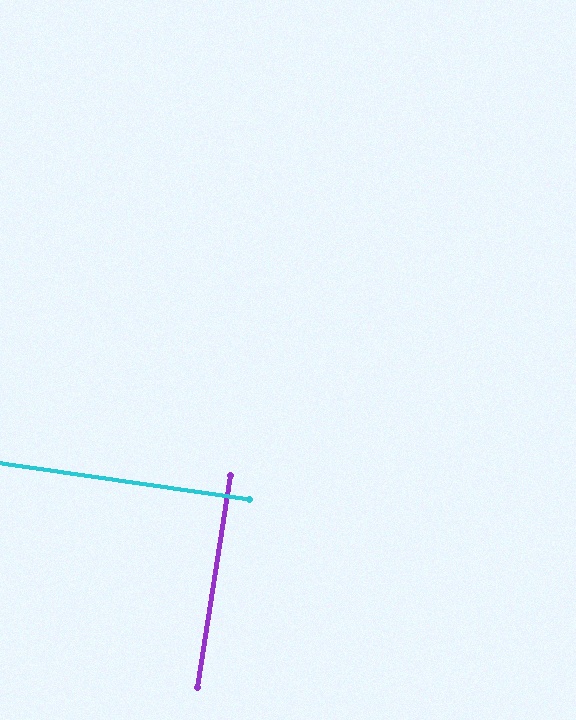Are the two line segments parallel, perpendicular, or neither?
Perpendicular — they meet at approximately 90°.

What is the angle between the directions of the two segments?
Approximately 90 degrees.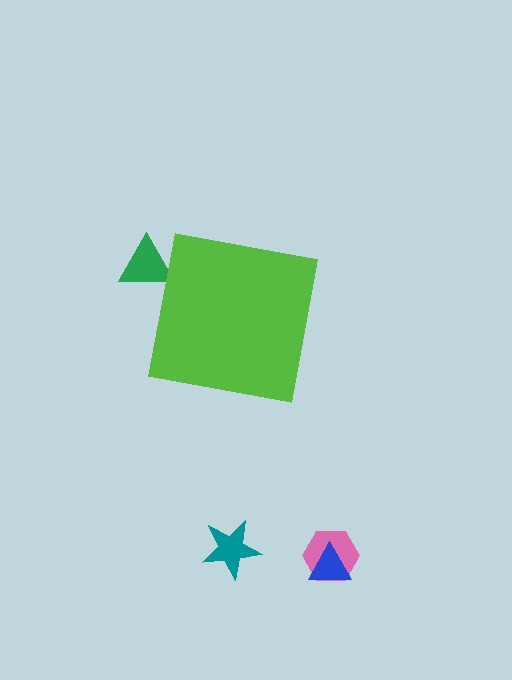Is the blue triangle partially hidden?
No, the blue triangle is fully visible.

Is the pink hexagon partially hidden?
No, the pink hexagon is fully visible.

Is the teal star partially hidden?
No, the teal star is fully visible.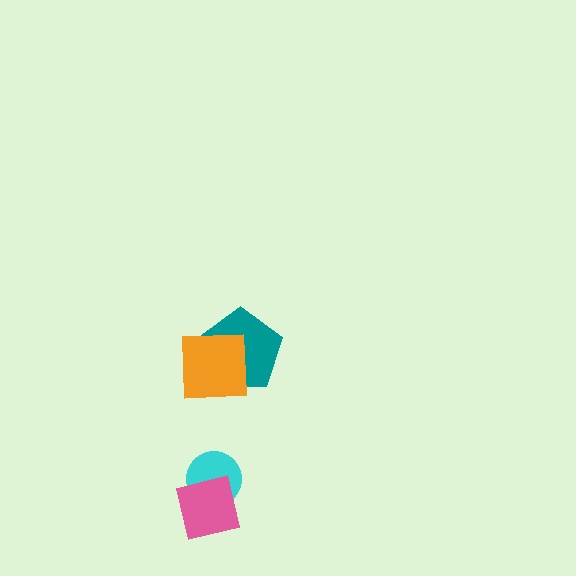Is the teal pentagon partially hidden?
Yes, it is partially covered by another shape.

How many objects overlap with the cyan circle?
1 object overlaps with the cyan circle.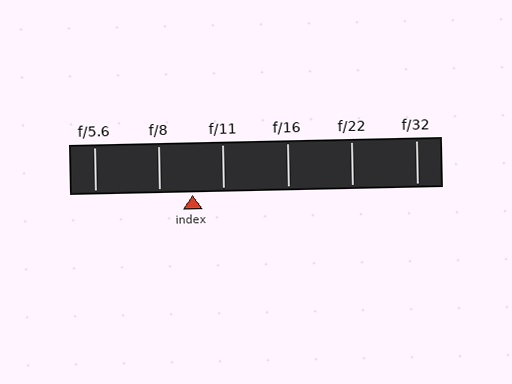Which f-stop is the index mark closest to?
The index mark is closest to f/11.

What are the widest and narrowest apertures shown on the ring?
The widest aperture shown is f/5.6 and the narrowest is f/32.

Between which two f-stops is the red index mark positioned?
The index mark is between f/8 and f/11.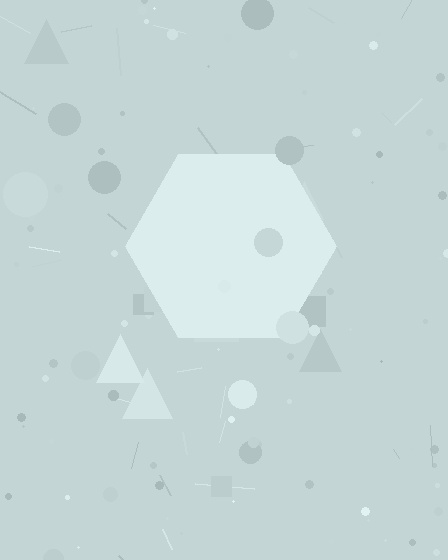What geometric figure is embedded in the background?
A hexagon is embedded in the background.